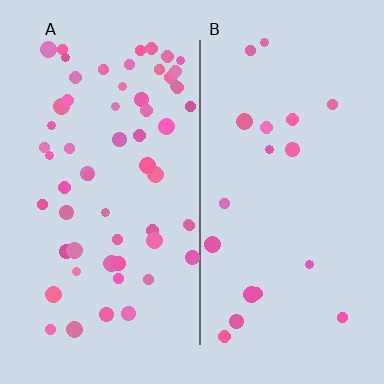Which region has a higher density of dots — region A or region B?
A (the left).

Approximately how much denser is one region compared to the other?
Approximately 3.1× — region A over region B.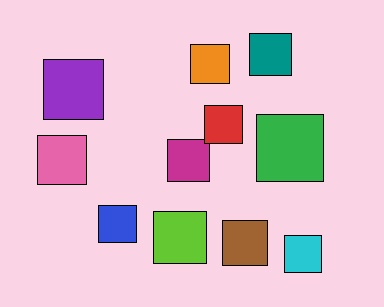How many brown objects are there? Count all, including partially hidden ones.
There is 1 brown object.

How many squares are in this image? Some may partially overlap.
There are 11 squares.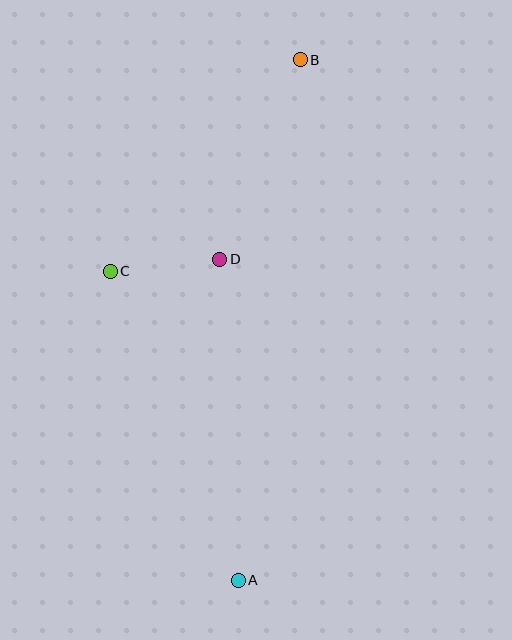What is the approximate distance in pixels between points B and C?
The distance between B and C is approximately 284 pixels.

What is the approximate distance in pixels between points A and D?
The distance between A and D is approximately 321 pixels.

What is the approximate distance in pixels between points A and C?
The distance between A and C is approximately 334 pixels.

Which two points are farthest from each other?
Points A and B are farthest from each other.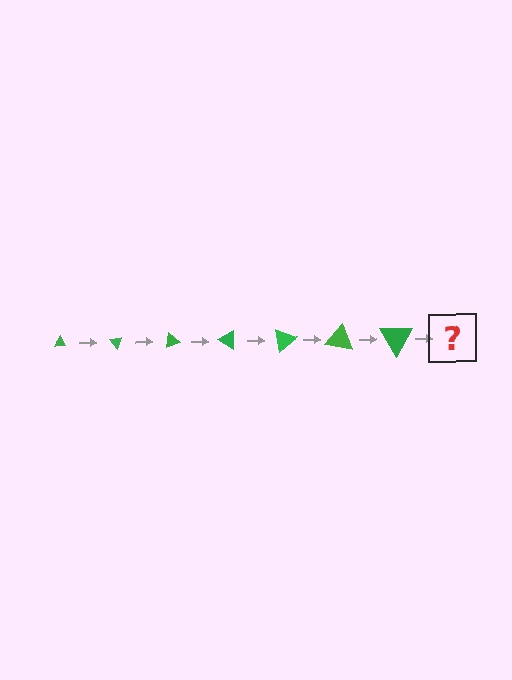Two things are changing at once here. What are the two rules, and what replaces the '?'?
The two rules are that the triangle grows larger each step and it rotates 50 degrees each step. The '?' should be a triangle, larger than the previous one and rotated 350 degrees from the start.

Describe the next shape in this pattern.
It should be a triangle, larger than the previous one and rotated 350 degrees from the start.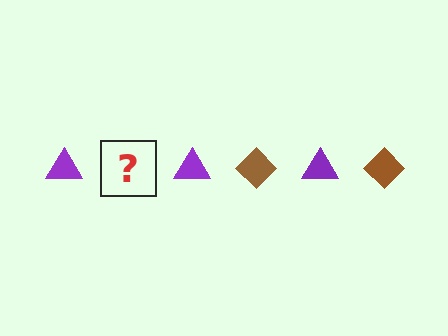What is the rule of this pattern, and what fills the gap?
The rule is that the pattern alternates between purple triangle and brown diamond. The gap should be filled with a brown diamond.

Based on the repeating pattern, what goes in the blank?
The blank should be a brown diamond.